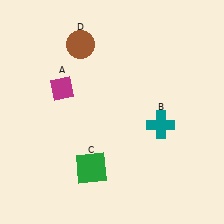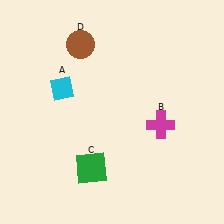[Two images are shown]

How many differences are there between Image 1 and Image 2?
There are 2 differences between the two images.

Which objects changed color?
A changed from magenta to cyan. B changed from teal to magenta.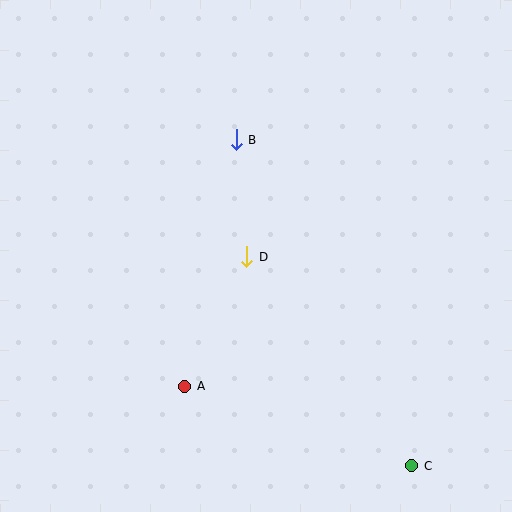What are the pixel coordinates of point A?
Point A is at (185, 386).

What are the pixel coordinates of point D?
Point D is at (247, 257).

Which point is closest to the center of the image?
Point D at (247, 257) is closest to the center.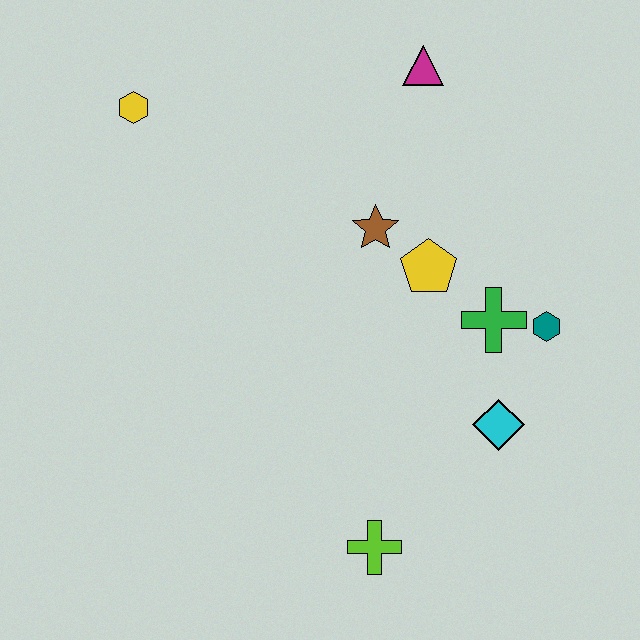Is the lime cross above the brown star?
No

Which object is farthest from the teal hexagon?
The yellow hexagon is farthest from the teal hexagon.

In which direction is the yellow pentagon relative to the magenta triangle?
The yellow pentagon is below the magenta triangle.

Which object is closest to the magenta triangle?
The brown star is closest to the magenta triangle.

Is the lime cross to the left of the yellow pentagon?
Yes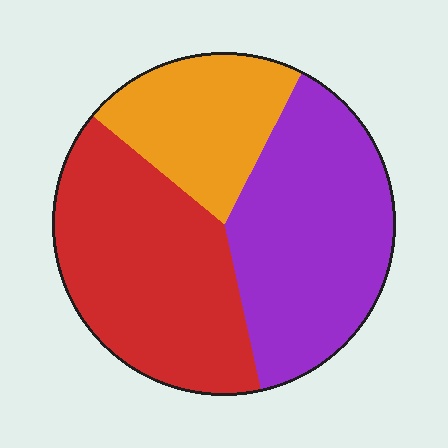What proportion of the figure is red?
Red covers around 40% of the figure.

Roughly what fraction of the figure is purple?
Purple takes up between a quarter and a half of the figure.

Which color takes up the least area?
Orange, at roughly 20%.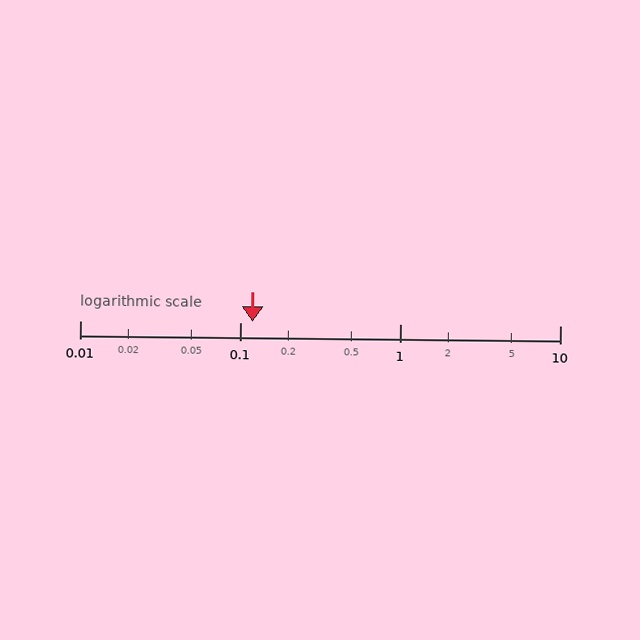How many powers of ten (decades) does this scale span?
The scale spans 3 decades, from 0.01 to 10.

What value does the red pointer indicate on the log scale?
The pointer indicates approximately 0.12.